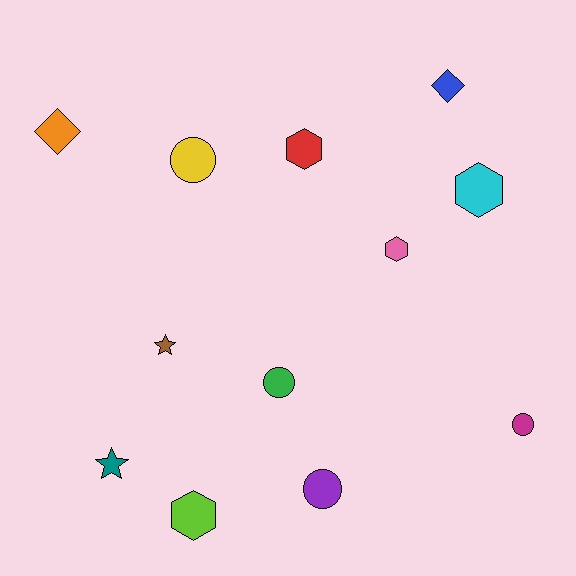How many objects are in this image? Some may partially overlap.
There are 12 objects.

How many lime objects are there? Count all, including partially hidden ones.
There is 1 lime object.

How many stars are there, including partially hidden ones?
There are 2 stars.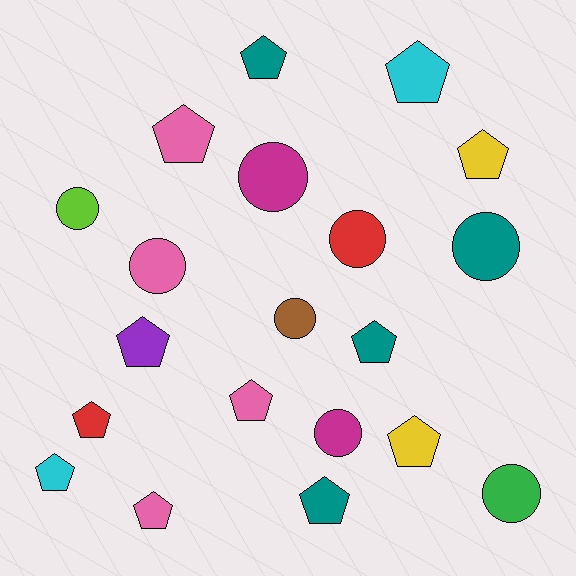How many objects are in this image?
There are 20 objects.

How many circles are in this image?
There are 8 circles.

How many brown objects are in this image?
There is 1 brown object.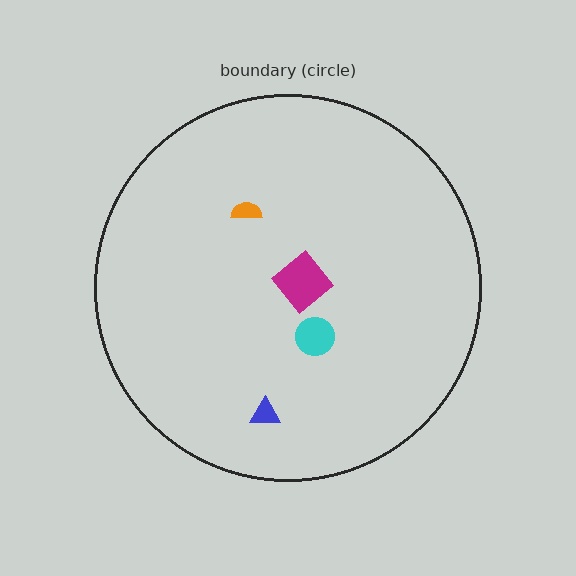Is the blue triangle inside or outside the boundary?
Inside.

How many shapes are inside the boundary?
4 inside, 0 outside.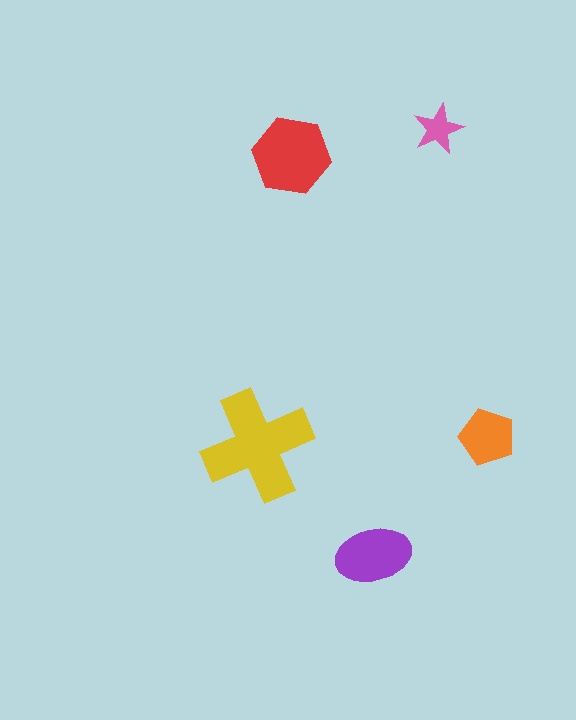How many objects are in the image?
There are 5 objects in the image.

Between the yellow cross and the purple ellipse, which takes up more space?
The yellow cross.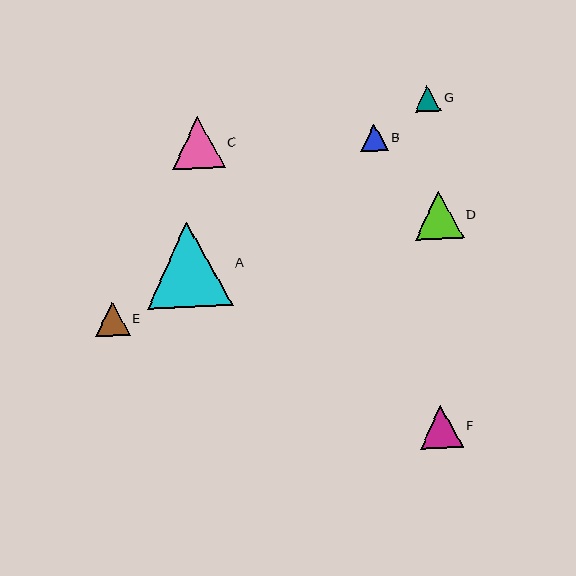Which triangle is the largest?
Triangle A is the largest with a size of approximately 86 pixels.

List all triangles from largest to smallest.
From largest to smallest: A, C, D, F, E, B, G.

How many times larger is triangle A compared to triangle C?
Triangle A is approximately 1.6 times the size of triangle C.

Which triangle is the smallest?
Triangle G is the smallest with a size of approximately 26 pixels.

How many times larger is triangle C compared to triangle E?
Triangle C is approximately 1.5 times the size of triangle E.